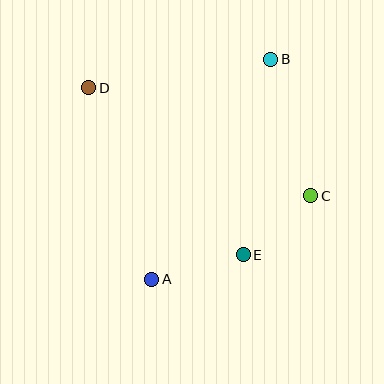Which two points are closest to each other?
Points C and E are closest to each other.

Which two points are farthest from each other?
Points A and B are farthest from each other.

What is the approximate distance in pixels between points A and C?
The distance between A and C is approximately 179 pixels.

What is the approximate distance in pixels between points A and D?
The distance between A and D is approximately 201 pixels.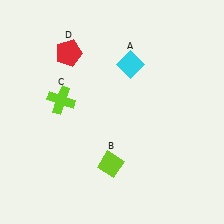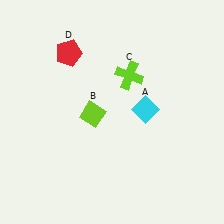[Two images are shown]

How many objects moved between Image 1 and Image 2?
3 objects moved between the two images.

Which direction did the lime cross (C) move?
The lime cross (C) moved right.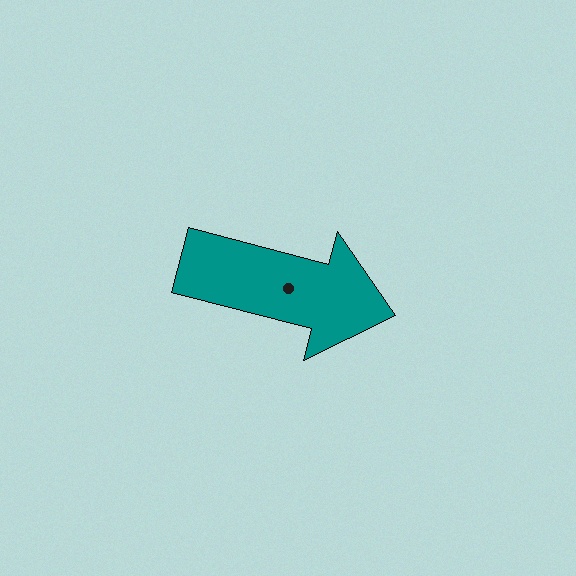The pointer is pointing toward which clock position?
Roughly 3 o'clock.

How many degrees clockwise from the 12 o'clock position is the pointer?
Approximately 105 degrees.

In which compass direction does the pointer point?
East.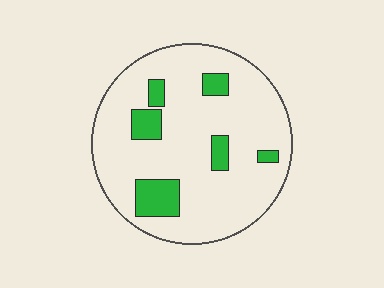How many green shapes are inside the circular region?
6.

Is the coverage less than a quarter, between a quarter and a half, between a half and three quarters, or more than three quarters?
Less than a quarter.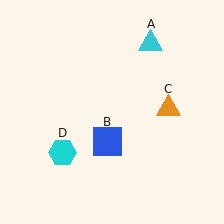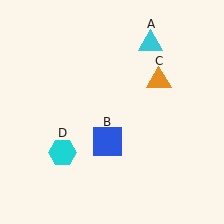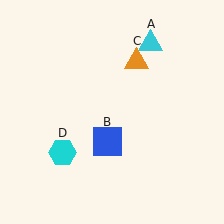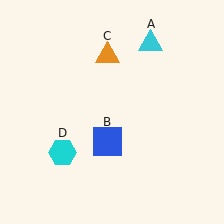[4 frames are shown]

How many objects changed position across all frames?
1 object changed position: orange triangle (object C).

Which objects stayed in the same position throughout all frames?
Cyan triangle (object A) and blue square (object B) and cyan hexagon (object D) remained stationary.